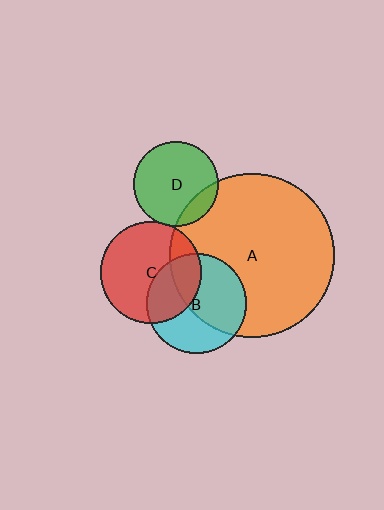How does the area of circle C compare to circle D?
Approximately 1.4 times.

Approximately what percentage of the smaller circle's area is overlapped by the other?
Approximately 55%.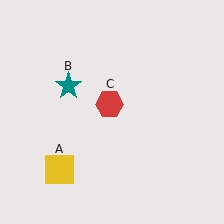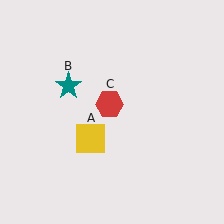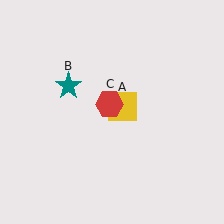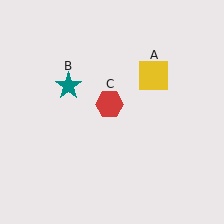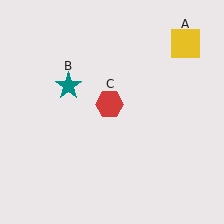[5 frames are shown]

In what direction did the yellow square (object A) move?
The yellow square (object A) moved up and to the right.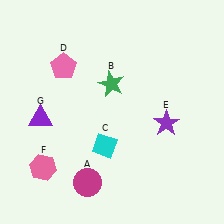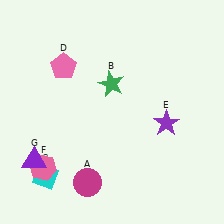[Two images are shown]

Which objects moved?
The objects that moved are: the cyan diamond (C), the purple triangle (G).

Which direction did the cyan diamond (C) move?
The cyan diamond (C) moved left.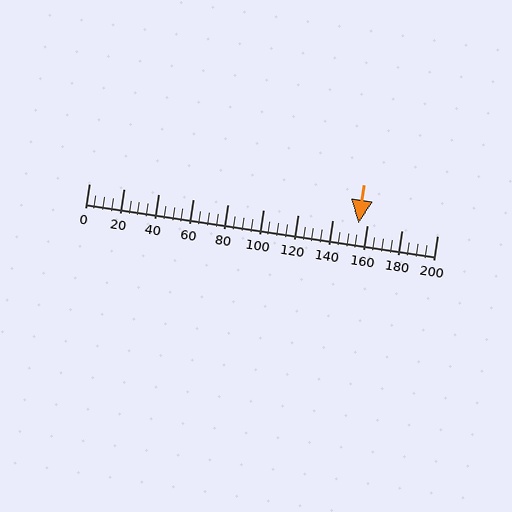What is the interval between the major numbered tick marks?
The major tick marks are spaced 20 units apart.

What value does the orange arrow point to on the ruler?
The orange arrow points to approximately 155.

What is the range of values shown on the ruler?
The ruler shows values from 0 to 200.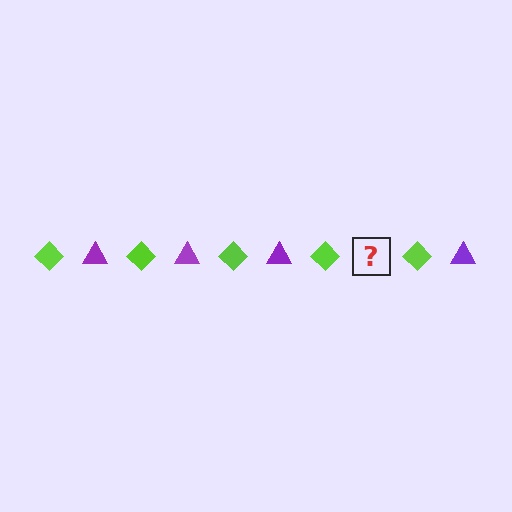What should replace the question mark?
The question mark should be replaced with a purple triangle.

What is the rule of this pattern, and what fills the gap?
The rule is that the pattern alternates between lime diamond and purple triangle. The gap should be filled with a purple triangle.